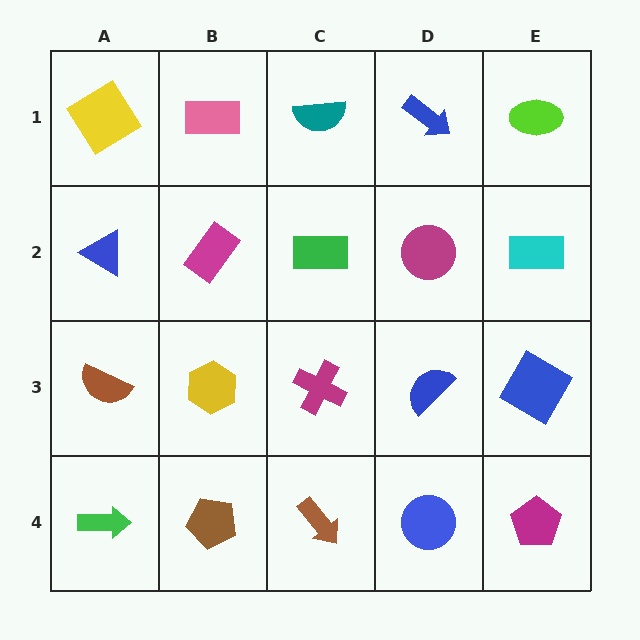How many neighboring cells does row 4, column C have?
3.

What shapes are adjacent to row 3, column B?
A magenta rectangle (row 2, column B), a brown pentagon (row 4, column B), a brown semicircle (row 3, column A), a magenta cross (row 3, column C).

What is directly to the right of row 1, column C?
A blue arrow.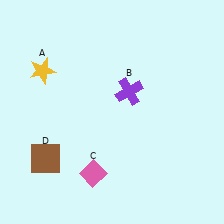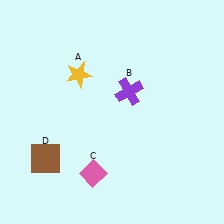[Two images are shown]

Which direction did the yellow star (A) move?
The yellow star (A) moved right.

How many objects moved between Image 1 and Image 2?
1 object moved between the two images.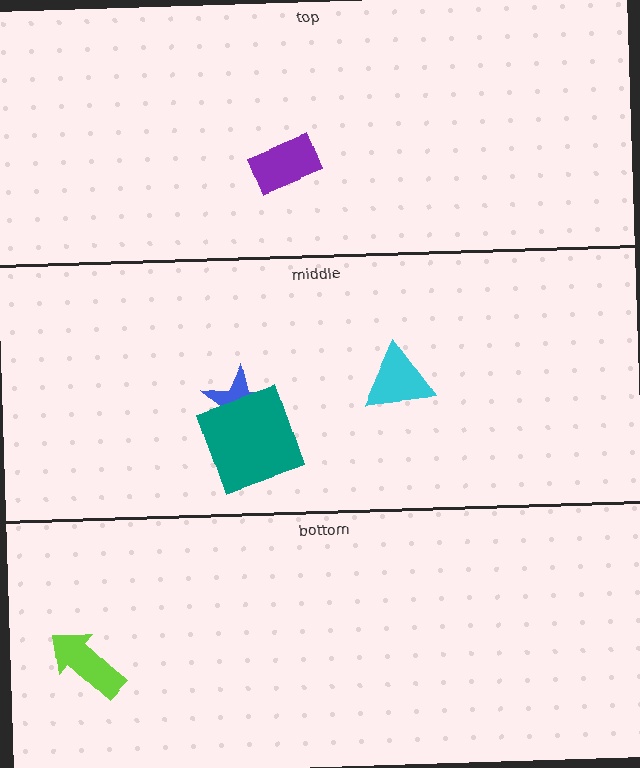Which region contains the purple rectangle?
The top region.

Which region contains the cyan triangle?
The middle region.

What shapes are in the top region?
The purple rectangle.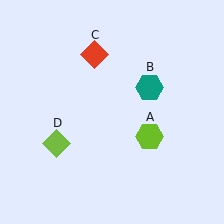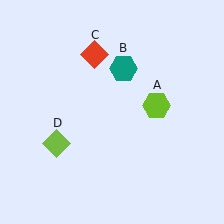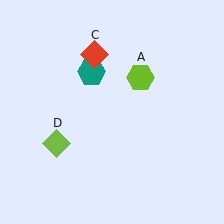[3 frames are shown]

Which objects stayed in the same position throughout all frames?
Red diamond (object C) and lime diamond (object D) remained stationary.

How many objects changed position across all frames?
2 objects changed position: lime hexagon (object A), teal hexagon (object B).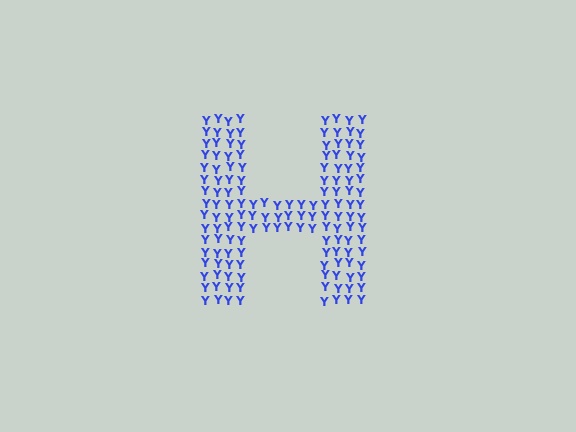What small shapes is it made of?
It is made of small letter Y's.